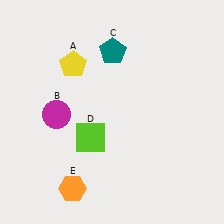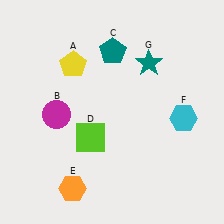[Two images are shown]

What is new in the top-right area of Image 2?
A teal star (G) was added in the top-right area of Image 2.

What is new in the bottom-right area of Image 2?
A cyan hexagon (F) was added in the bottom-right area of Image 2.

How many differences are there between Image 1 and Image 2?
There are 2 differences between the two images.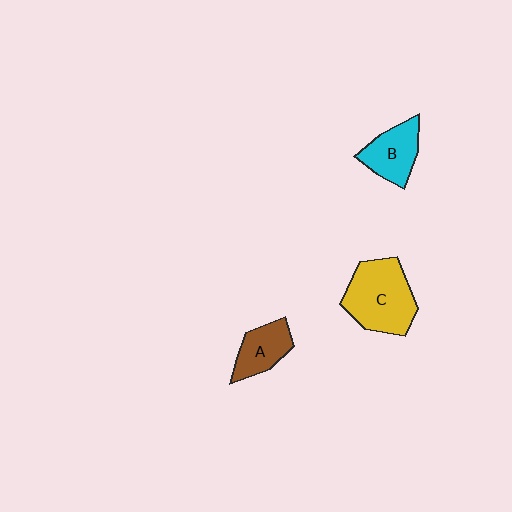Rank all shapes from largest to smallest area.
From largest to smallest: C (yellow), B (cyan), A (brown).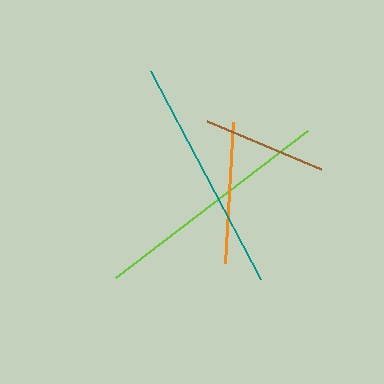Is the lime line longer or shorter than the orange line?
The lime line is longer than the orange line.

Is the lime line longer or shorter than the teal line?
The lime line is longer than the teal line.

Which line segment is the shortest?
The brown line is the shortest at approximately 124 pixels.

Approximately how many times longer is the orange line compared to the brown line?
The orange line is approximately 1.1 times the length of the brown line.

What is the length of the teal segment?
The teal segment is approximately 235 pixels long.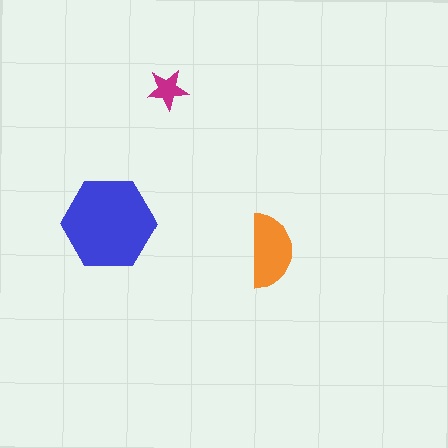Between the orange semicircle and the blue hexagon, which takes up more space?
The blue hexagon.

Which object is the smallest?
The magenta star.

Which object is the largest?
The blue hexagon.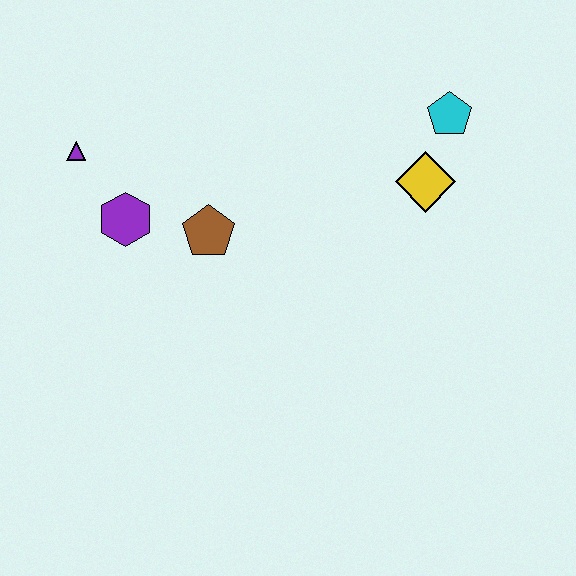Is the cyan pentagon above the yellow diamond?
Yes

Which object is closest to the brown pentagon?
The purple hexagon is closest to the brown pentagon.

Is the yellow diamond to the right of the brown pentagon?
Yes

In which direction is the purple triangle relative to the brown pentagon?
The purple triangle is to the left of the brown pentagon.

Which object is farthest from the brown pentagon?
The cyan pentagon is farthest from the brown pentagon.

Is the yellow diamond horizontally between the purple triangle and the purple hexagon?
No